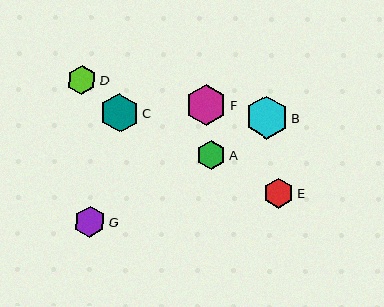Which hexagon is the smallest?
Hexagon D is the smallest with a size of approximately 29 pixels.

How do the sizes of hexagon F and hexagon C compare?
Hexagon F and hexagon C are approximately the same size.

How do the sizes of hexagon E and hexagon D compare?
Hexagon E and hexagon D are approximately the same size.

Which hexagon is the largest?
Hexagon B is the largest with a size of approximately 43 pixels.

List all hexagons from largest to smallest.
From largest to smallest: B, F, C, G, E, A, D.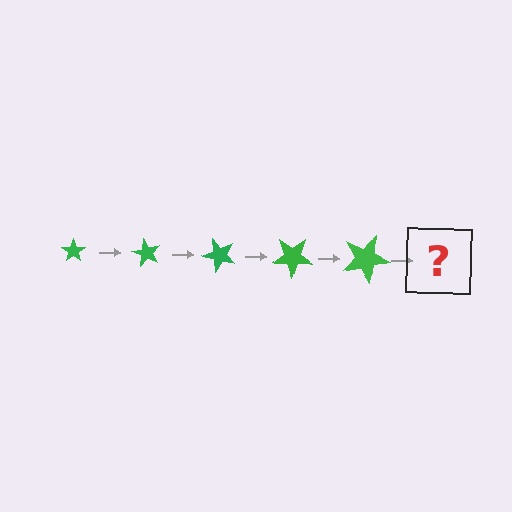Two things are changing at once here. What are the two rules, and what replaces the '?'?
The two rules are that the star grows larger each step and it rotates 60 degrees each step. The '?' should be a star, larger than the previous one and rotated 300 degrees from the start.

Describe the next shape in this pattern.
It should be a star, larger than the previous one and rotated 300 degrees from the start.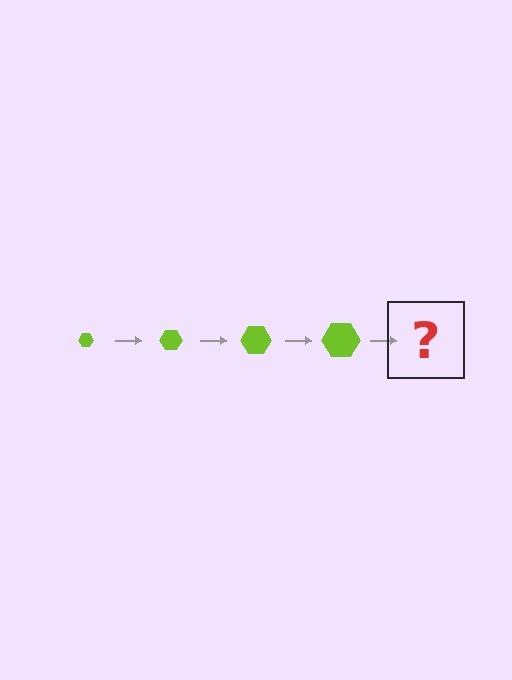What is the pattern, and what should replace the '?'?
The pattern is that the hexagon gets progressively larger each step. The '?' should be a lime hexagon, larger than the previous one.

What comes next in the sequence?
The next element should be a lime hexagon, larger than the previous one.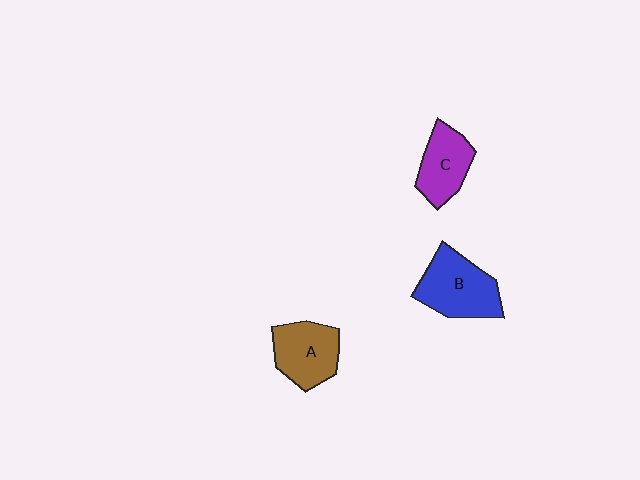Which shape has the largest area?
Shape B (blue).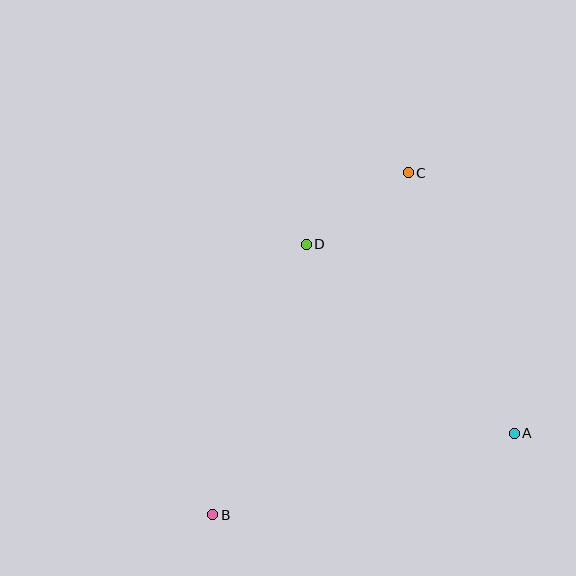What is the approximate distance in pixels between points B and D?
The distance between B and D is approximately 286 pixels.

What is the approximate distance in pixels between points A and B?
The distance between A and B is approximately 312 pixels.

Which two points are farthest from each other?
Points B and C are farthest from each other.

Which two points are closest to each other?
Points C and D are closest to each other.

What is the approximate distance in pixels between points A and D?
The distance between A and D is approximately 281 pixels.